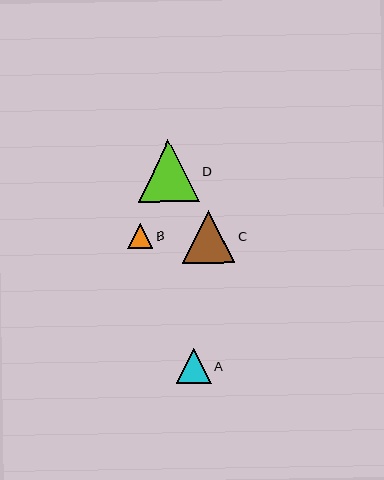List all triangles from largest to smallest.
From largest to smallest: D, C, A, B.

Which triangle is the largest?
Triangle D is the largest with a size of approximately 61 pixels.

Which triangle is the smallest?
Triangle B is the smallest with a size of approximately 25 pixels.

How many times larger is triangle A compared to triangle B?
Triangle A is approximately 1.4 times the size of triangle B.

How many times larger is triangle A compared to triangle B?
Triangle A is approximately 1.4 times the size of triangle B.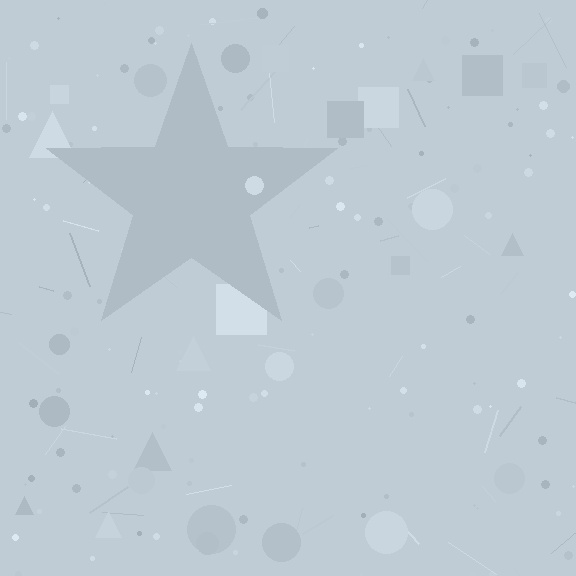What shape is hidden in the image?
A star is hidden in the image.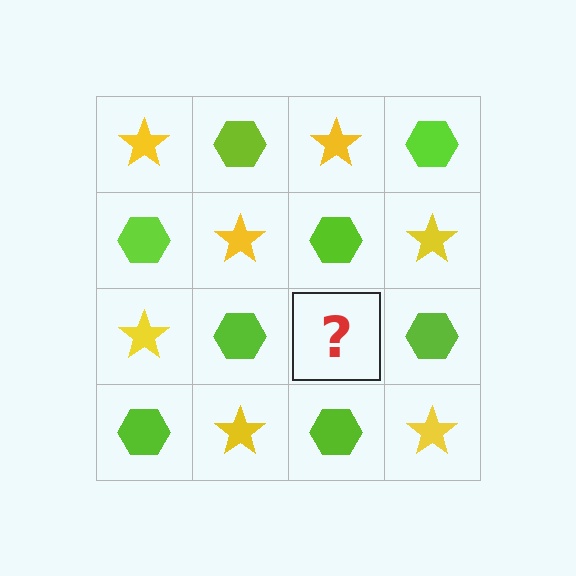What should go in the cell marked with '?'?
The missing cell should contain a yellow star.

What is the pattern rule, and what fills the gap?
The rule is that it alternates yellow star and lime hexagon in a checkerboard pattern. The gap should be filled with a yellow star.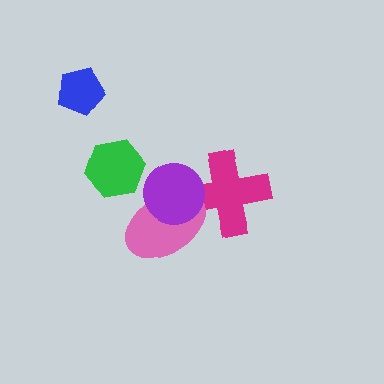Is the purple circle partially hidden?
No, no other shape covers it.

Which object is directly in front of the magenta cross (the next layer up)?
The pink ellipse is directly in front of the magenta cross.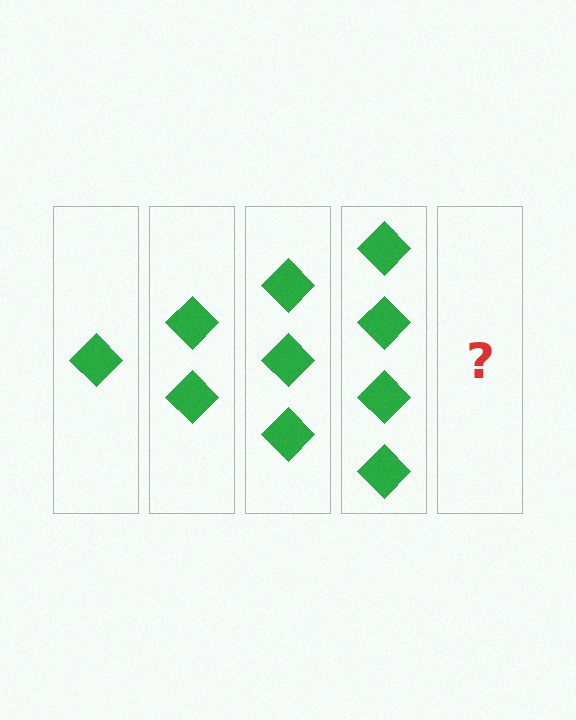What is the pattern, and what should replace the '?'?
The pattern is that each step adds one more diamond. The '?' should be 5 diamonds.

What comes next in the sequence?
The next element should be 5 diamonds.